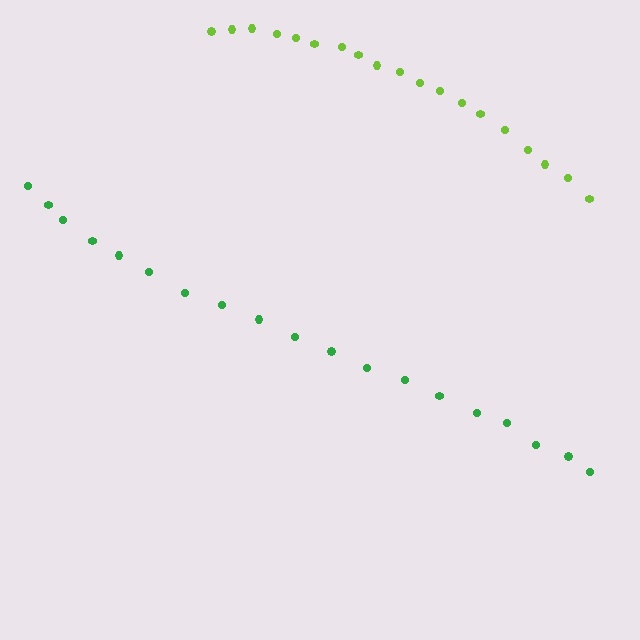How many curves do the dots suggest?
There are 2 distinct paths.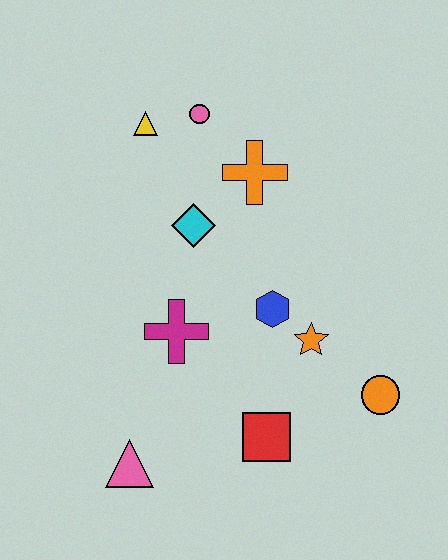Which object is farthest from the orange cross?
The pink triangle is farthest from the orange cross.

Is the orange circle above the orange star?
No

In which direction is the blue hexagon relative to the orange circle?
The blue hexagon is to the left of the orange circle.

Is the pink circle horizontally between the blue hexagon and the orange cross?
No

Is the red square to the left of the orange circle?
Yes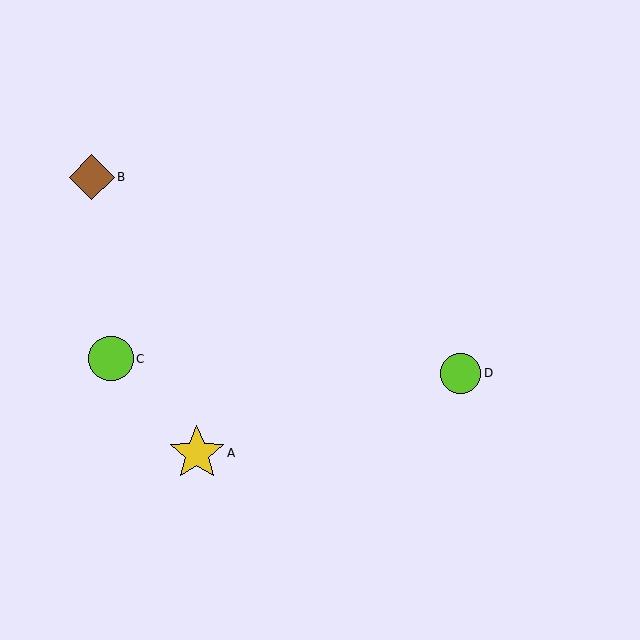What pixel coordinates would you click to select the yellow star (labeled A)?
Click at (197, 453) to select the yellow star A.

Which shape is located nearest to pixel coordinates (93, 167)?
The brown diamond (labeled B) at (92, 177) is nearest to that location.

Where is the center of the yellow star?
The center of the yellow star is at (197, 453).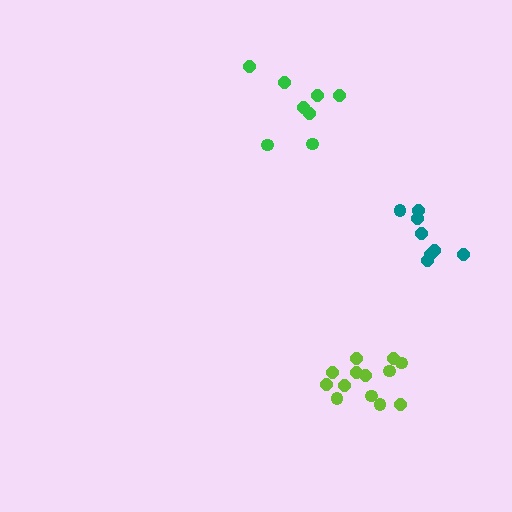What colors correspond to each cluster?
The clusters are colored: green, lime, teal.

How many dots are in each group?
Group 1: 8 dots, Group 2: 13 dots, Group 3: 8 dots (29 total).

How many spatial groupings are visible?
There are 3 spatial groupings.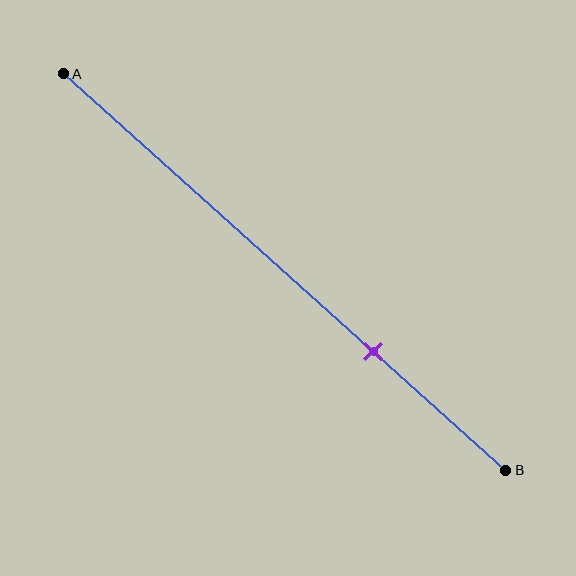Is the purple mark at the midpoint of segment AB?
No, the mark is at about 70% from A, not at the 50% midpoint.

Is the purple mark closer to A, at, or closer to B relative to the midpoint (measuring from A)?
The purple mark is closer to point B than the midpoint of segment AB.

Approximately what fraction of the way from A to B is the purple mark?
The purple mark is approximately 70% of the way from A to B.